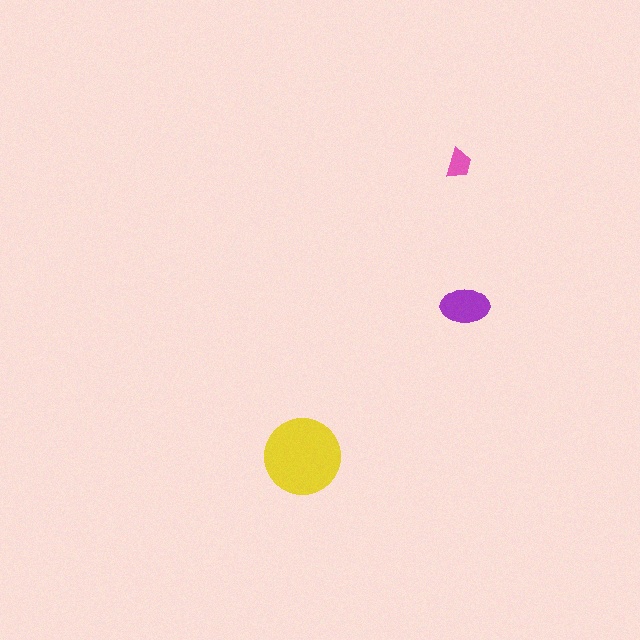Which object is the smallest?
The pink trapezoid.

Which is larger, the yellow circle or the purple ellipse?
The yellow circle.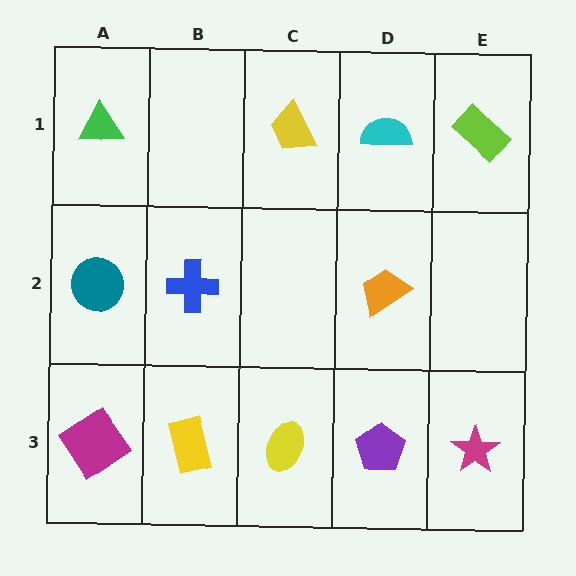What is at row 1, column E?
A lime rectangle.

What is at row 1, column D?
A cyan semicircle.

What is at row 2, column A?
A teal circle.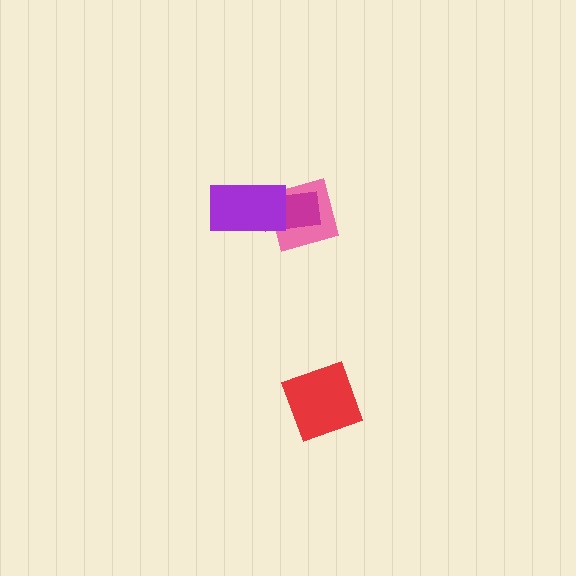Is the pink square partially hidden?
Yes, it is partially covered by another shape.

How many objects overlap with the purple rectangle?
2 objects overlap with the purple rectangle.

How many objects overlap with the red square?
0 objects overlap with the red square.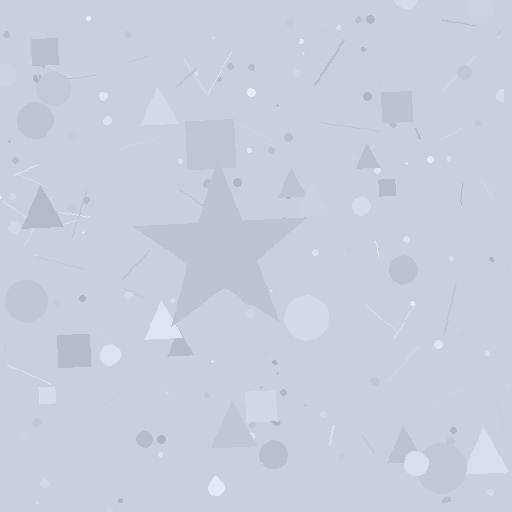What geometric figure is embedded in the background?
A star is embedded in the background.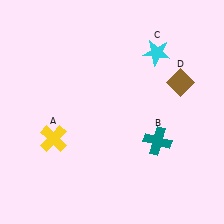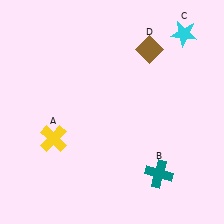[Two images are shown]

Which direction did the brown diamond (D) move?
The brown diamond (D) moved up.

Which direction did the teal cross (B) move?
The teal cross (B) moved down.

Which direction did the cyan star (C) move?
The cyan star (C) moved right.